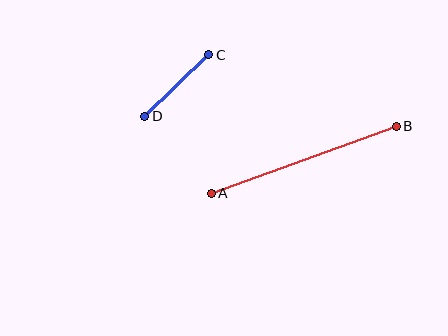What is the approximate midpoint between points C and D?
The midpoint is at approximately (177, 85) pixels.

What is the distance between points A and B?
The distance is approximately 197 pixels.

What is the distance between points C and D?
The distance is approximately 89 pixels.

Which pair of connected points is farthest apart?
Points A and B are farthest apart.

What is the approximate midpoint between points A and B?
The midpoint is at approximately (304, 160) pixels.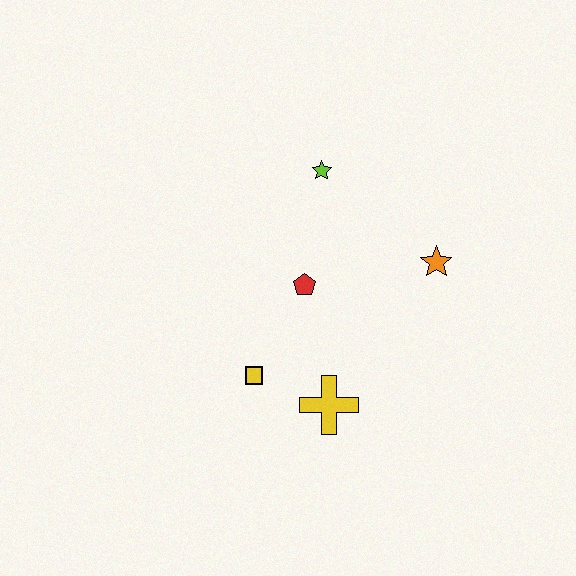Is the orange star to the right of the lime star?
Yes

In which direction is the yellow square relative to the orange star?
The yellow square is to the left of the orange star.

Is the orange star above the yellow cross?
Yes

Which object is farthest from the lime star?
The yellow cross is farthest from the lime star.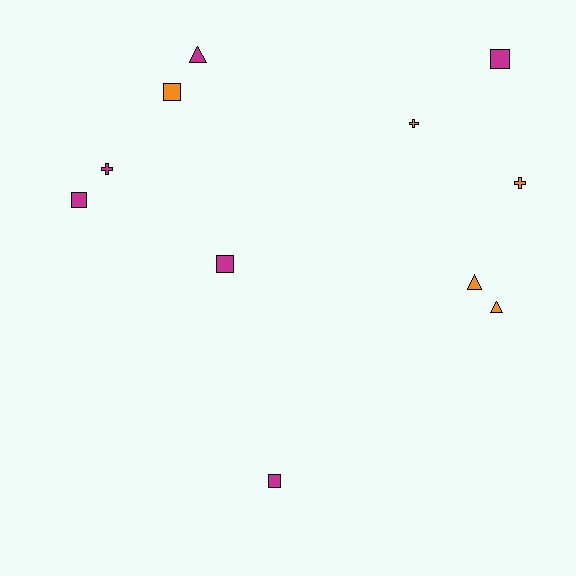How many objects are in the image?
There are 11 objects.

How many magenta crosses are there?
There is 1 magenta cross.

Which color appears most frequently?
Magenta, with 6 objects.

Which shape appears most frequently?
Square, with 5 objects.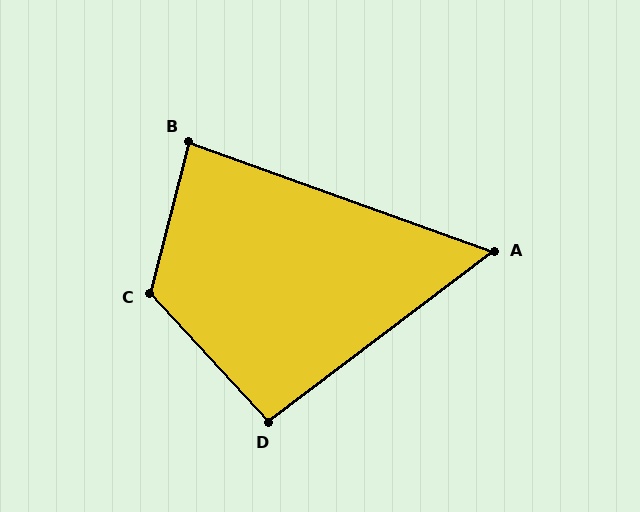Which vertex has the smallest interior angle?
A, at approximately 57 degrees.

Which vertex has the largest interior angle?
C, at approximately 123 degrees.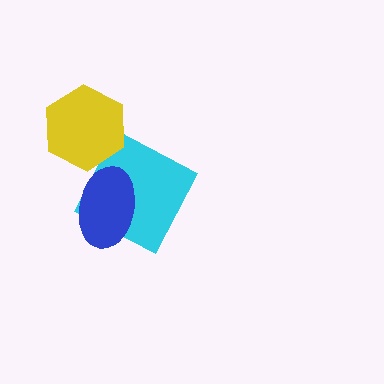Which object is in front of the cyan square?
The blue ellipse is in front of the cyan square.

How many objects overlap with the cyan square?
1 object overlaps with the cyan square.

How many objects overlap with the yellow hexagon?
0 objects overlap with the yellow hexagon.